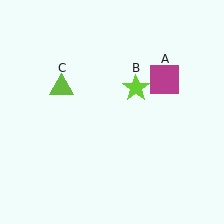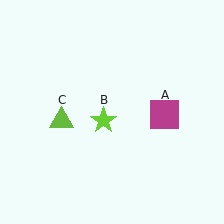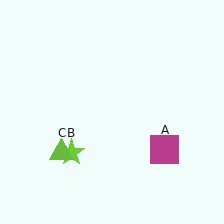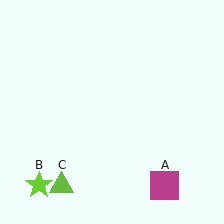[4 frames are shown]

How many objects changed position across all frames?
3 objects changed position: magenta square (object A), lime star (object B), lime triangle (object C).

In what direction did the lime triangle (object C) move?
The lime triangle (object C) moved down.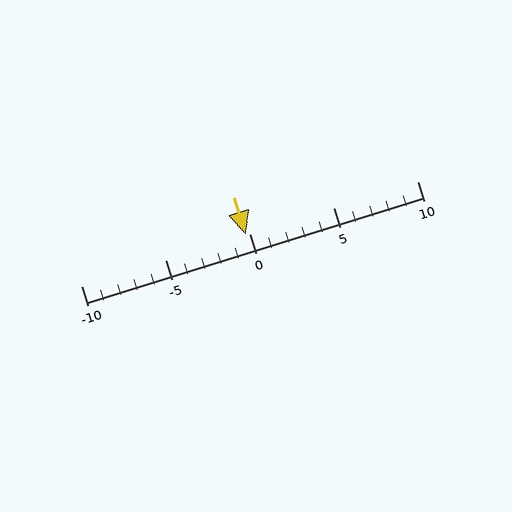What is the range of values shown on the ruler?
The ruler shows values from -10 to 10.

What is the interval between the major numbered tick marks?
The major tick marks are spaced 5 units apart.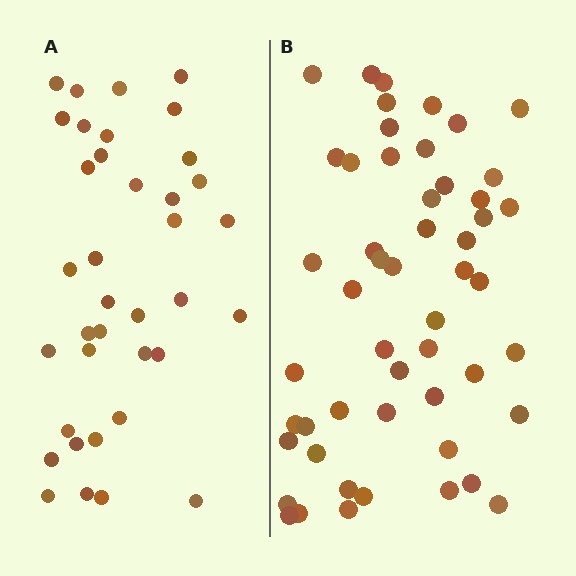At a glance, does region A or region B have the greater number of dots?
Region B (the right region) has more dots.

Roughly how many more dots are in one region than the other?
Region B has approximately 15 more dots than region A.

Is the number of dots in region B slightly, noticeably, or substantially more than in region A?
Region B has noticeably more, but not dramatically so. The ratio is roughly 1.4 to 1.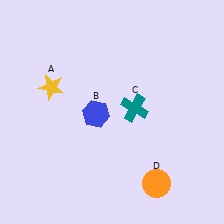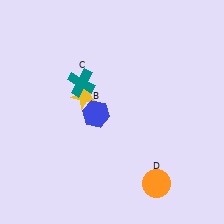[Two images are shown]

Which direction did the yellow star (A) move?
The yellow star (A) moved right.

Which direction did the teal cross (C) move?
The teal cross (C) moved left.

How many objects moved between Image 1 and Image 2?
2 objects moved between the two images.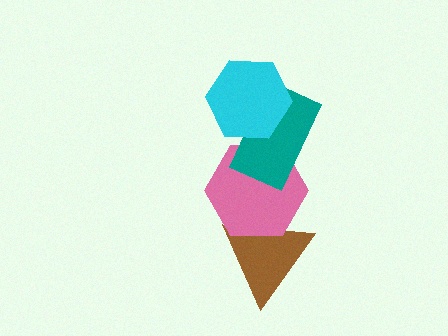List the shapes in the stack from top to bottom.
From top to bottom: the cyan hexagon, the teal rectangle, the pink hexagon, the brown triangle.